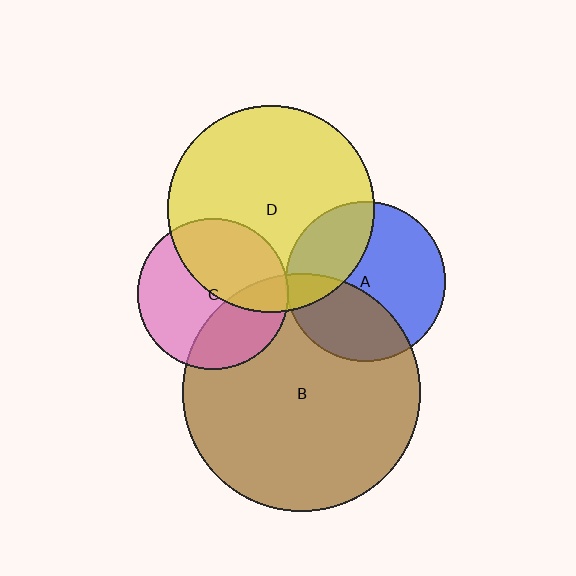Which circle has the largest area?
Circle B (brown).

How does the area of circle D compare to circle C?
Approximately 1.9 times.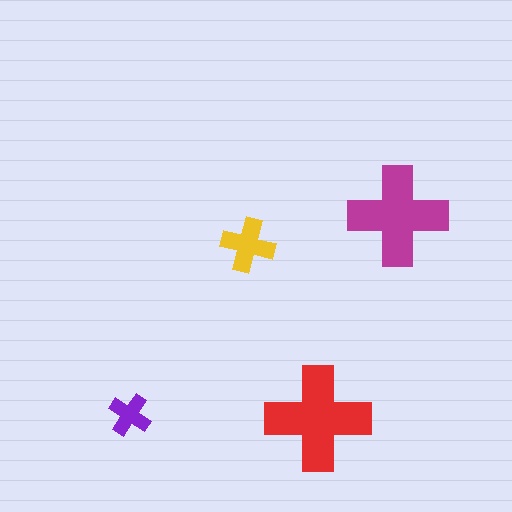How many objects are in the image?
There are 4 objects in the image.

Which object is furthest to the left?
The purple cross is leftmost.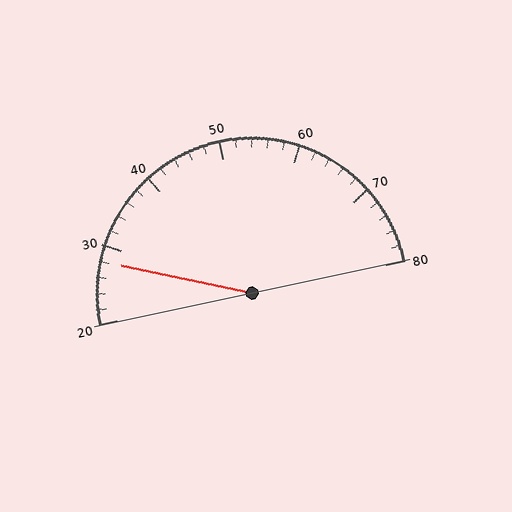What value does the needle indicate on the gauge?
The needle indicates approximately 28.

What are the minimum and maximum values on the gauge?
The gauge ranges from 20 to 80.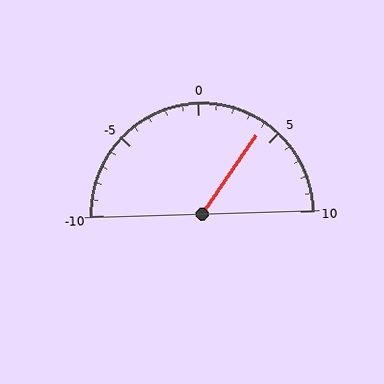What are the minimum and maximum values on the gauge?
The gauge ranges from -10 to 10.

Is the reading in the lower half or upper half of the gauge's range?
The reading is in the upper half of the range (-10 to 10).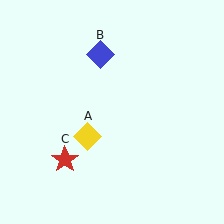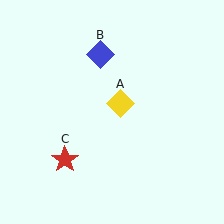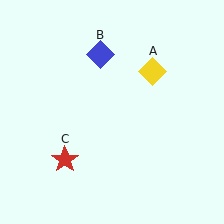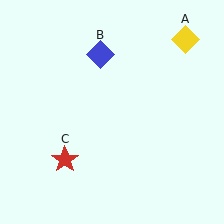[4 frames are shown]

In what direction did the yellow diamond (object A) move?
The yellow diamond (object A) moved up and to the right.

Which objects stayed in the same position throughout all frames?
Blue diamond (object B) and red star (object C) remained stationary.